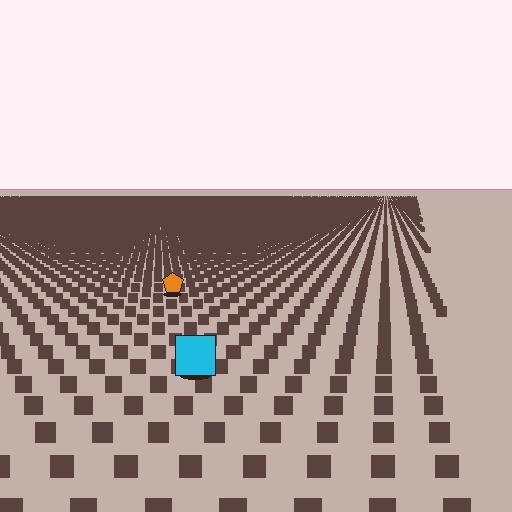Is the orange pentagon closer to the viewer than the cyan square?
No. The cyan square is closer — you can tell from the texture gradient: the ground texture is coarser near it.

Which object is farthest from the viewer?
The orange pentagon is farthest from the viewer. It appears smaller and the ground texture around it is denser.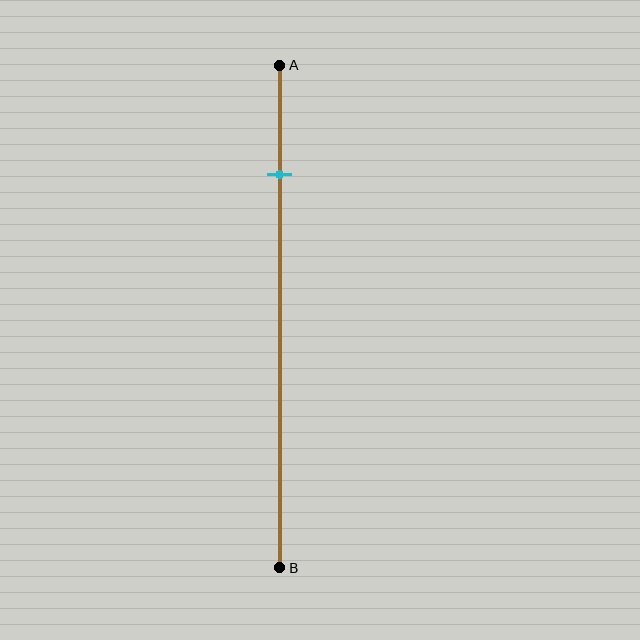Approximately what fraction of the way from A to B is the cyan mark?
The cyan mark is approximately 20% of the way from A to B.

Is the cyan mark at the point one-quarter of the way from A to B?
No, the mark is at about 20% from A, not at the 25% one-quarter point.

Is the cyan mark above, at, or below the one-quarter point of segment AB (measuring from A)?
The cyan mark is above the one-quarter point of segment AB.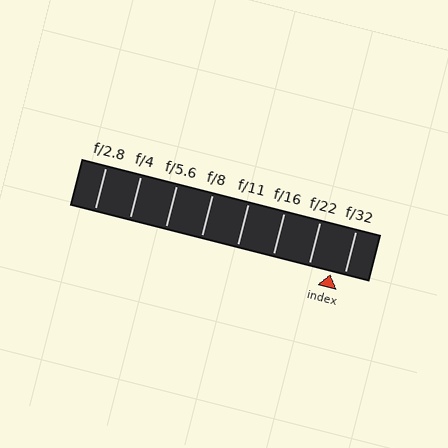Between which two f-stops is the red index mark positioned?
The index mark is between f/22 and f/32.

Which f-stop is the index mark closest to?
The index mark is closest to f/32.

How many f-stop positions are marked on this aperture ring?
There are 8 f-stop positions marked.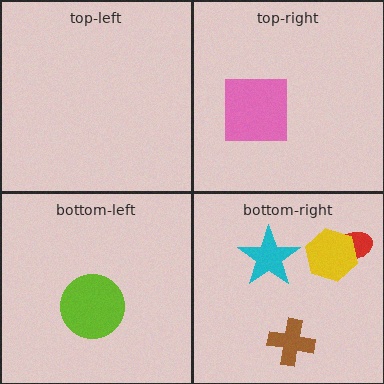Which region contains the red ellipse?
The bottom-right region.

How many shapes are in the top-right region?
1.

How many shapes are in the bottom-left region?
1.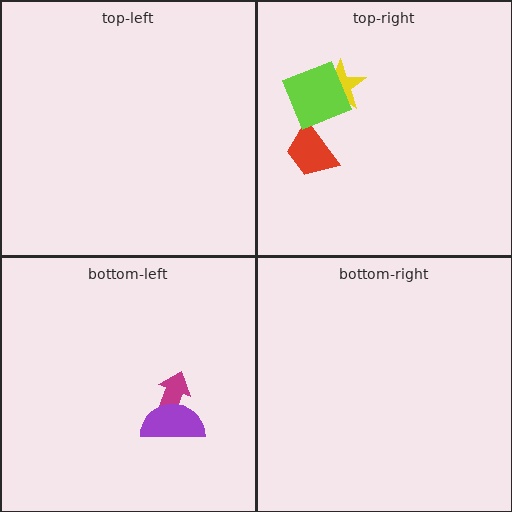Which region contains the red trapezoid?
The top-right region.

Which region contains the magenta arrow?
The bottom-left region.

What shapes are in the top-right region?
The yellow star, the red trapezoid, the lime square.